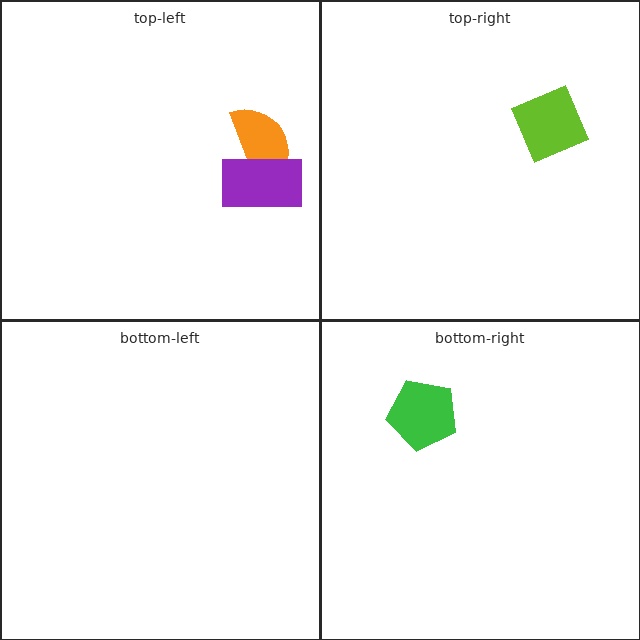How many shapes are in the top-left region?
2.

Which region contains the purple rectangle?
The top-left region.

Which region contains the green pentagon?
The bottom-right region.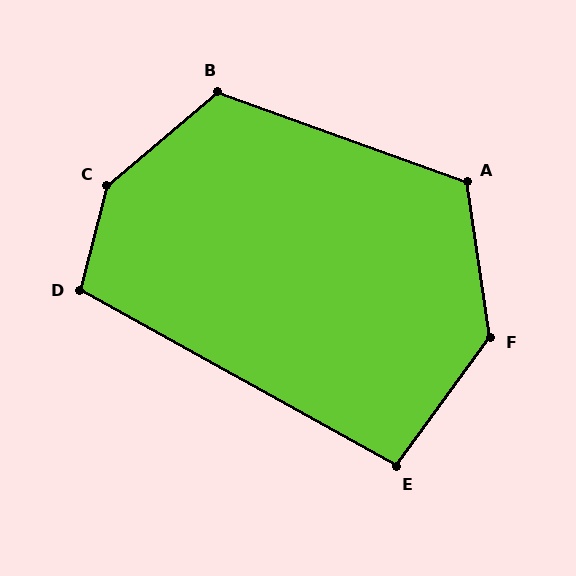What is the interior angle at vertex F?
Approximately 135 degrees (obtuse).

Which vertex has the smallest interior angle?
E, at approximately 97 degrees.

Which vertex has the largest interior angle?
C, at approximately 145 degrees.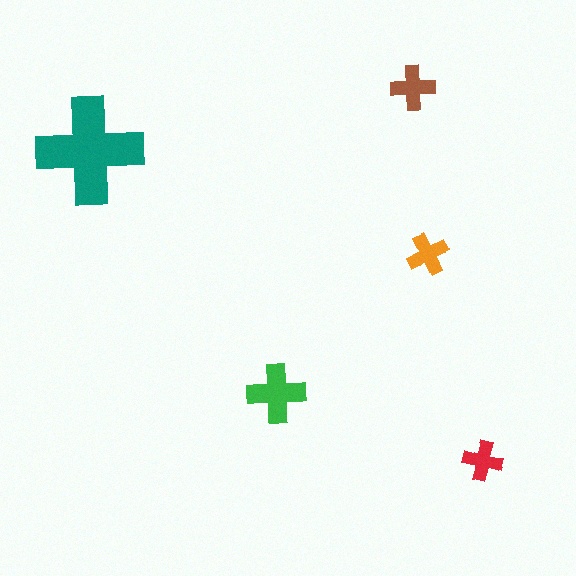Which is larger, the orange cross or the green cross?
The green one.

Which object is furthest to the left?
The teal cross is leftmost.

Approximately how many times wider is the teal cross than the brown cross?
About 2.5 times wider.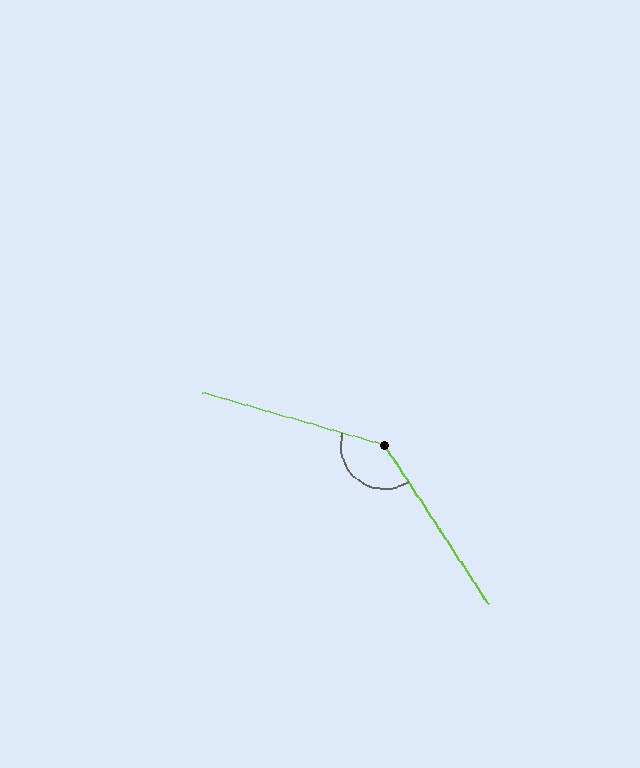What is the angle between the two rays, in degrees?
Approximately 139 degrees.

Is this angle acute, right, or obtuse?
It is obtuse.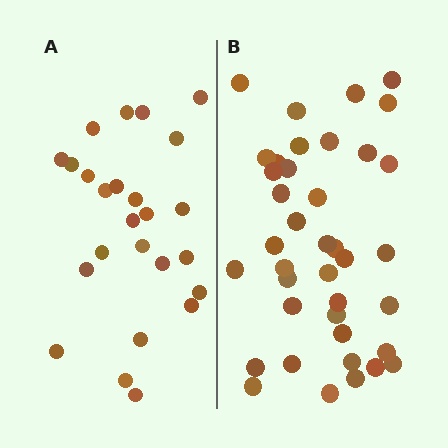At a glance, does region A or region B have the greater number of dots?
Region B (the right region) has more dots.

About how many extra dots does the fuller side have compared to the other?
Region B has approximately 15 more dots than region A.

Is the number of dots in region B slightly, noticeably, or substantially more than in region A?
Region B has substantially more. The ratio is roughly 1.6 to 1.